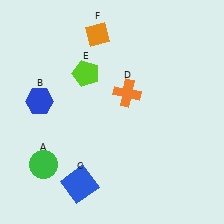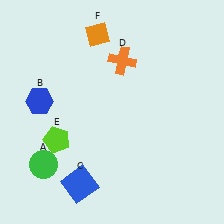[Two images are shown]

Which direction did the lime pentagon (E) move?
The lime pentagon (E) moved down.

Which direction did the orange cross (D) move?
The orange cross (D) moved up.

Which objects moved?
The objects that moved are: the orange cross (D), the lime pentagon (E).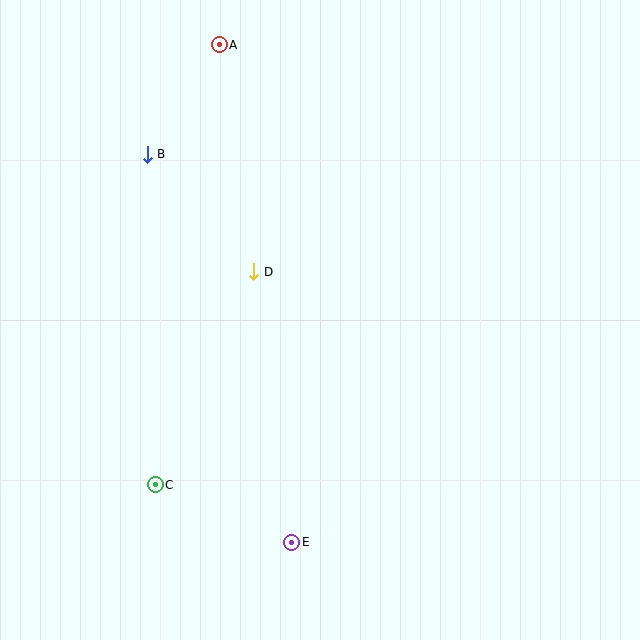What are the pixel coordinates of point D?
Point D is at (254, 272).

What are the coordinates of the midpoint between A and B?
The midpoint between A and B is at (183, 99).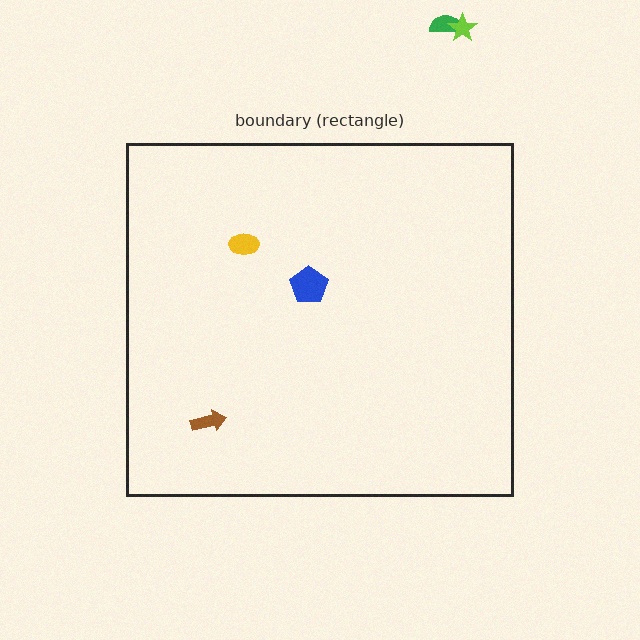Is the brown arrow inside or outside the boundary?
Inside.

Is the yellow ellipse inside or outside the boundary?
Inside.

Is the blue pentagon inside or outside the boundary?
Inside.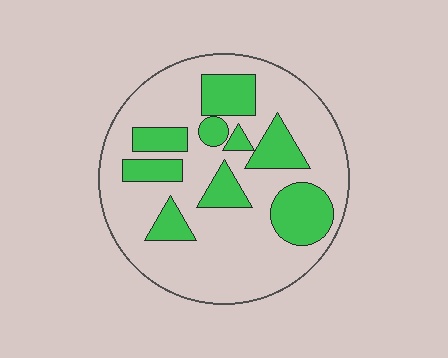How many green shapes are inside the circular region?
9.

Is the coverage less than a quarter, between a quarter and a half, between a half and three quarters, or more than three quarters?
Between a quarter and a half.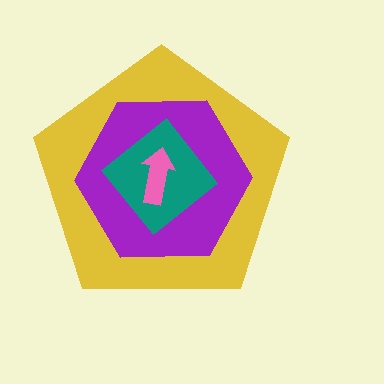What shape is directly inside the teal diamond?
The pink arrow.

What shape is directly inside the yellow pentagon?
The purple hexagon.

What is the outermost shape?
The yellow pentagon.